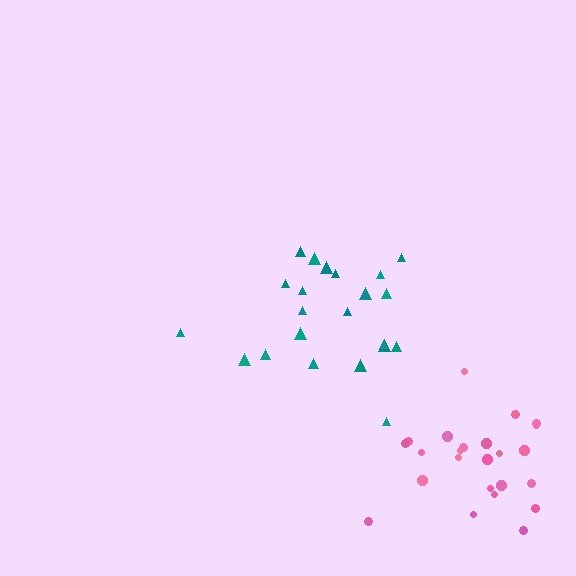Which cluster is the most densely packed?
Pink.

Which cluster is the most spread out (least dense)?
Teal.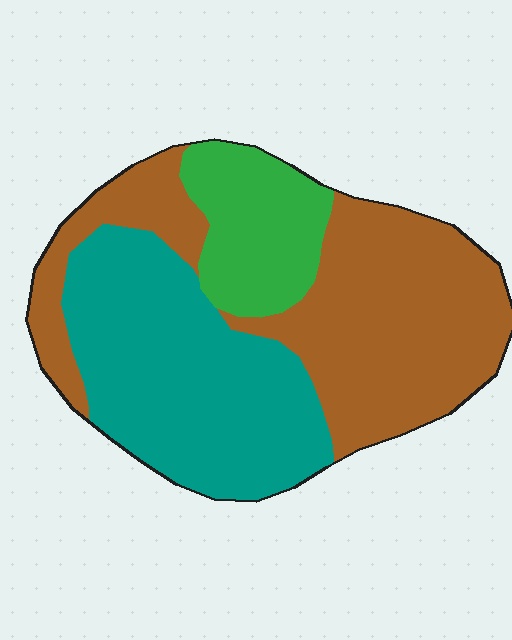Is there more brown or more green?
Brown.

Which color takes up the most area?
Brown, at roughly 45%.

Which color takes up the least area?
Green, at roughly 15%.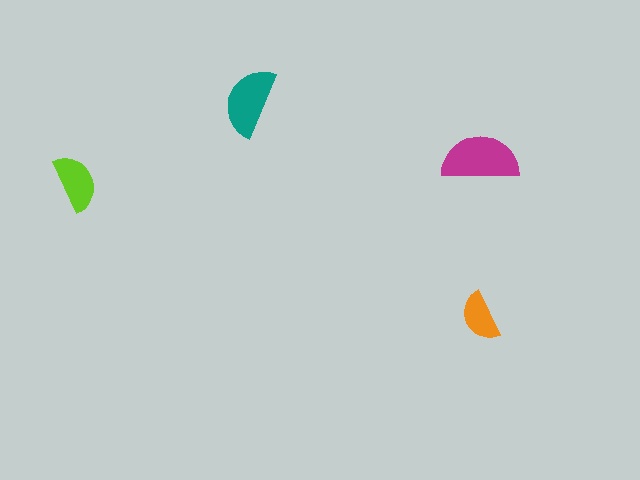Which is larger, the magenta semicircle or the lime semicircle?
The magenta one.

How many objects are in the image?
There are 4 objects in the image.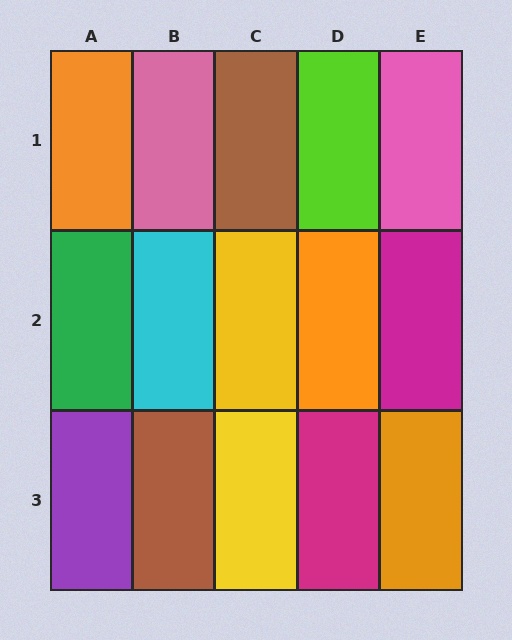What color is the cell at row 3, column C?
Yellow.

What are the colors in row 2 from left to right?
Green, cyan, yellow, orange, magenta.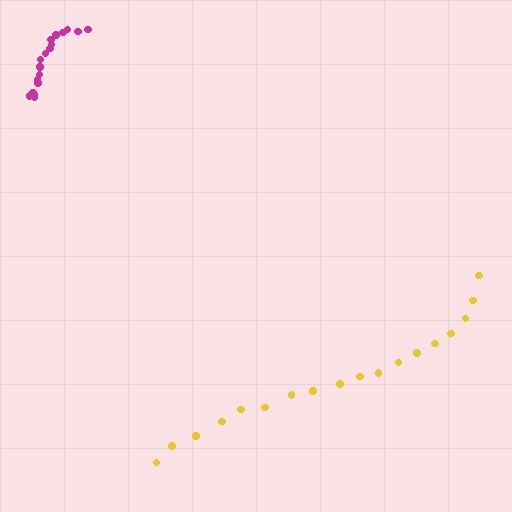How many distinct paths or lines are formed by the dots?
There are 2 distinct paths.